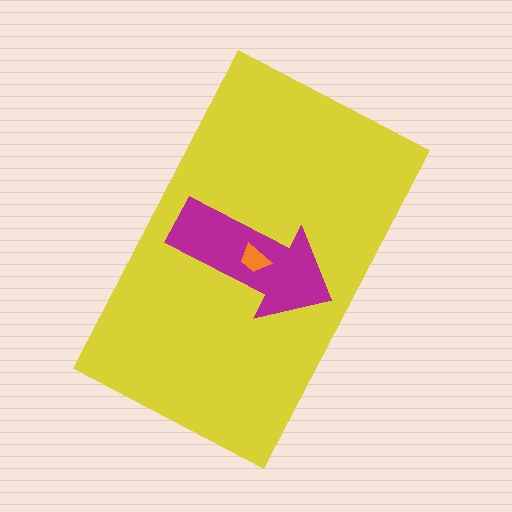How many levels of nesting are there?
3.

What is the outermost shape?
The yellow rectangle.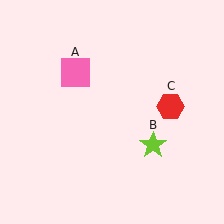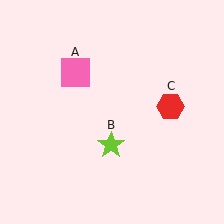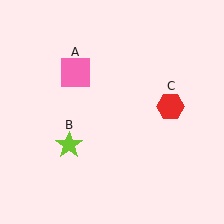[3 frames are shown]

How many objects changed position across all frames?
1 object changed position: lime star (object B).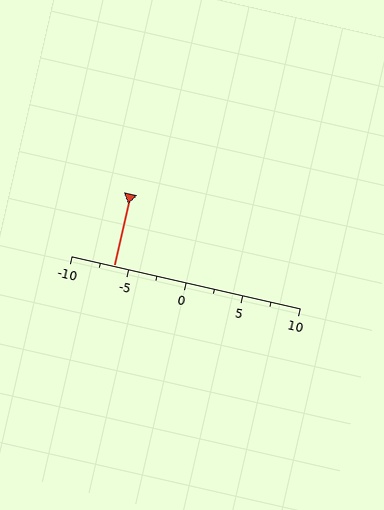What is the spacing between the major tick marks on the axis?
The major ticks are spaced 5 apart.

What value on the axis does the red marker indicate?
The marker indicates approximately -6.2.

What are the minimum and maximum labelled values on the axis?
The axis runs from -10 to 10.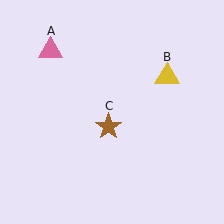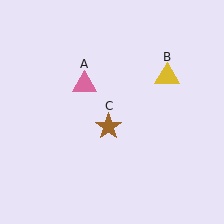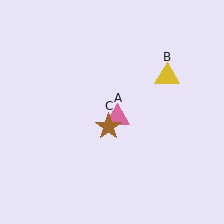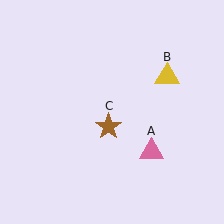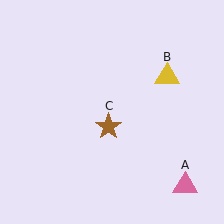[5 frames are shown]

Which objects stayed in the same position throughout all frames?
Yellow triangle (object B) and brown star (object C) remained stationary.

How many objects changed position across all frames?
1 object changed position: pink triangle (object A).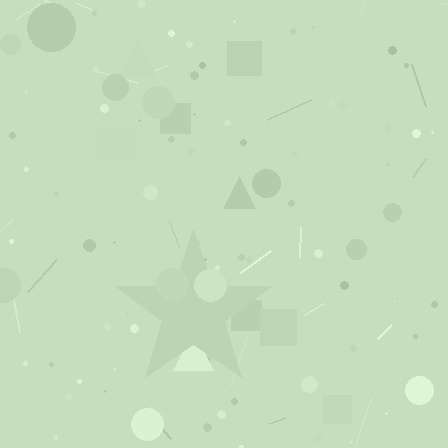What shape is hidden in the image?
A star is hidden in the image.